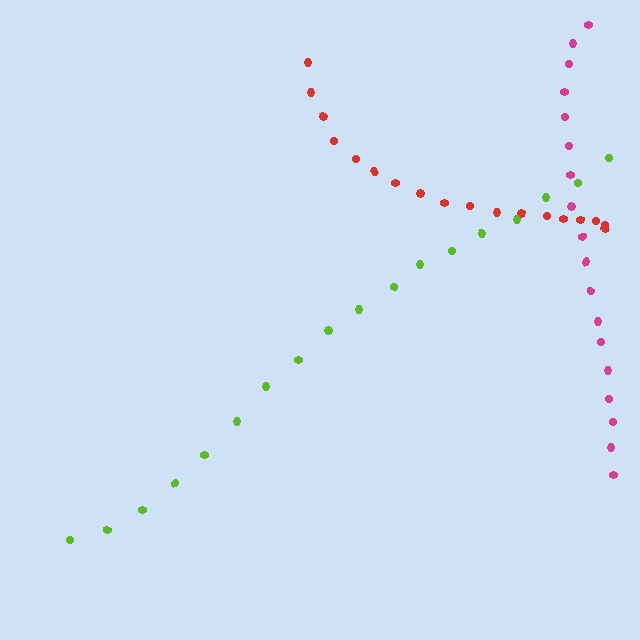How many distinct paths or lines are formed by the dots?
There are 3 distinct paths.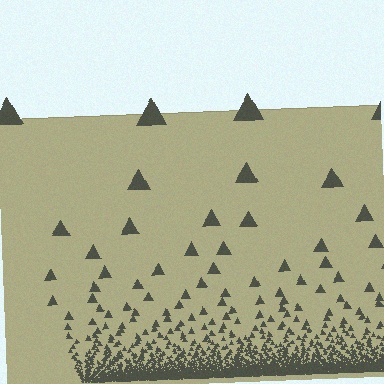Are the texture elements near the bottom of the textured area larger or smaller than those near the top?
Smaller. The gradient is inverted — elements near the bottom are smaller and denser.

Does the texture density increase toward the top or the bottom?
Density increases toward the bottom.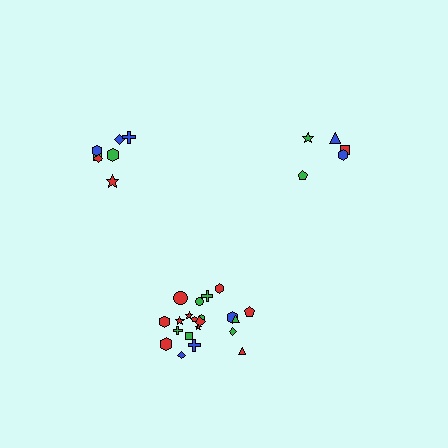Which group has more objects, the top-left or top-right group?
The top-left group.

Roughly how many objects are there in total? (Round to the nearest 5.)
Roughly 35 objects in total.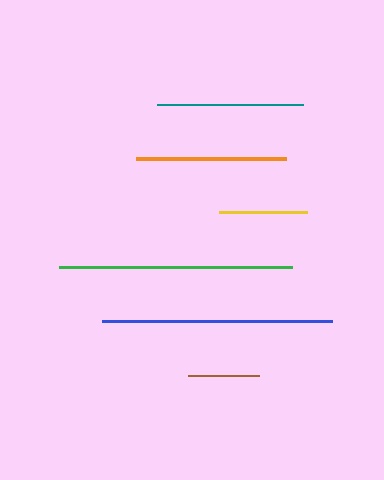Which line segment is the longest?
The green line is the longest at approximately 234 pixels.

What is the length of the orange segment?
The orange segment is approximately 150 pixels long.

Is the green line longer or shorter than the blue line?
The green line is longer than the blue line.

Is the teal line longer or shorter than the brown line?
The teal line is longer than the brown line.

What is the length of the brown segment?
The brown segment is approximately 71 pixels long.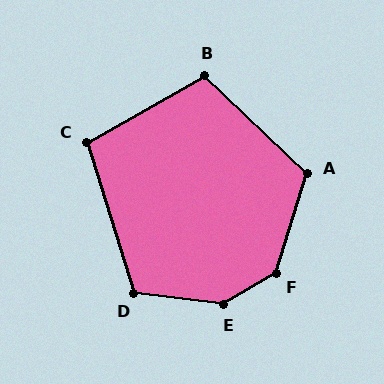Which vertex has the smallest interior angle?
C, at approximately 102 degrees.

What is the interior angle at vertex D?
Approximately 115 degrees (obtuse).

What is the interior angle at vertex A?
Approximately 116 degrees (obtuse).